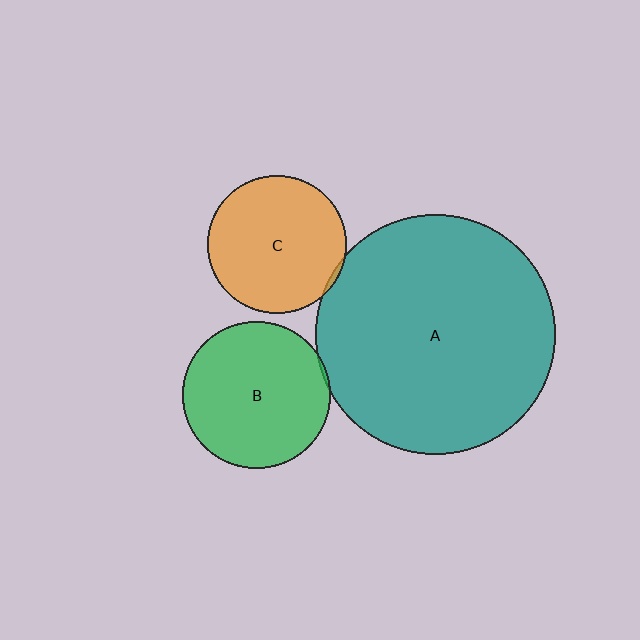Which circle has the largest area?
Circle A (teal).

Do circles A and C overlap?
Yes.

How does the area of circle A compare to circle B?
Approximately 2.6 times.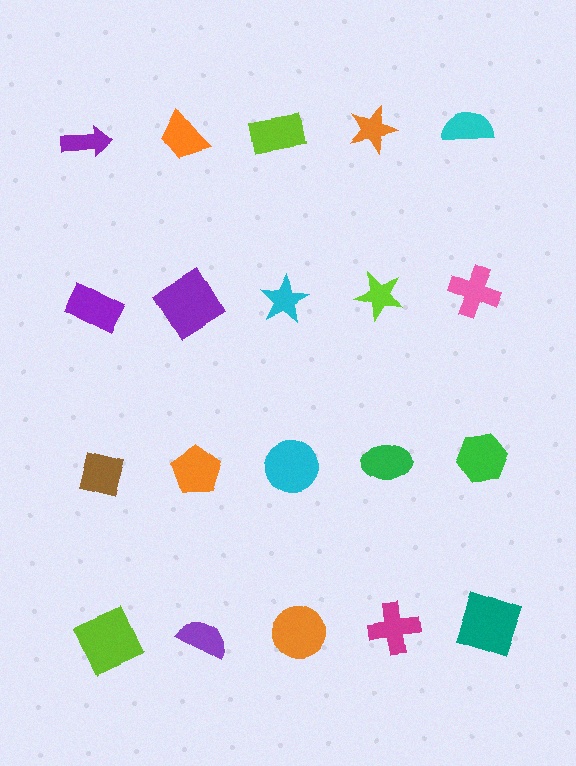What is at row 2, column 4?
A lime star.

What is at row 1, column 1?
A purple arrow.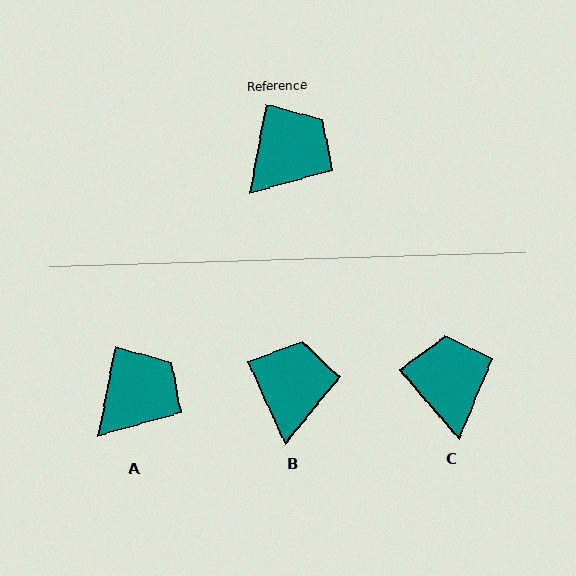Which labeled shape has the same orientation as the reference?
A.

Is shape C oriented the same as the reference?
No, it is off by about 52 degrees.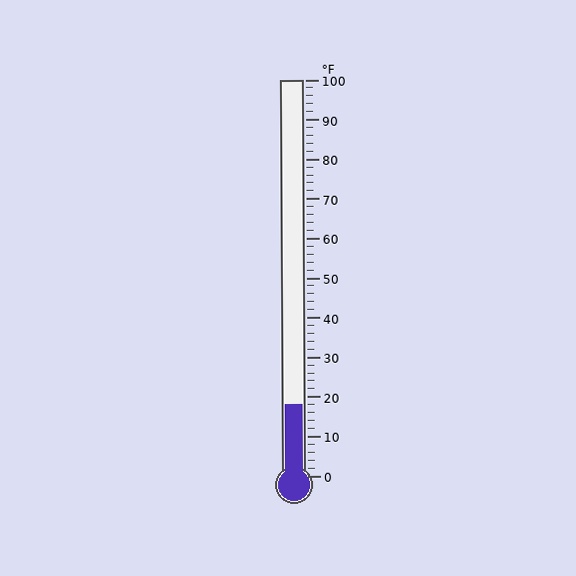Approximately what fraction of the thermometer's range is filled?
The thermometer is filled to approximately 20% of its range.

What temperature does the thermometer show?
The thermometer shows approximately 18°F.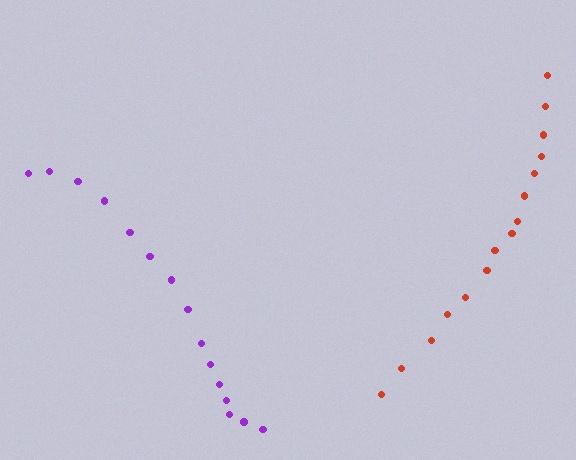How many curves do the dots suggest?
There are 2 distinct paths.